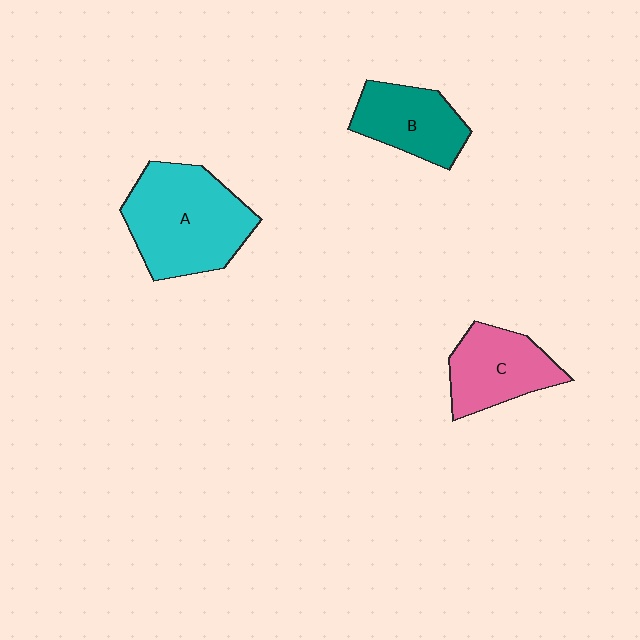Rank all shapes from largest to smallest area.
From largest to smallest: A (cyan), C (pink), B (teal).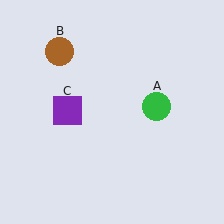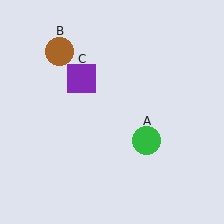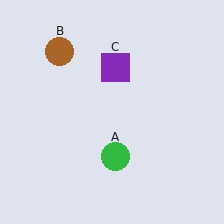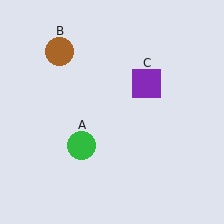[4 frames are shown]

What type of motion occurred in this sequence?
The green circle (object A), purple square (object C) rotated clockwise around the center of the scene.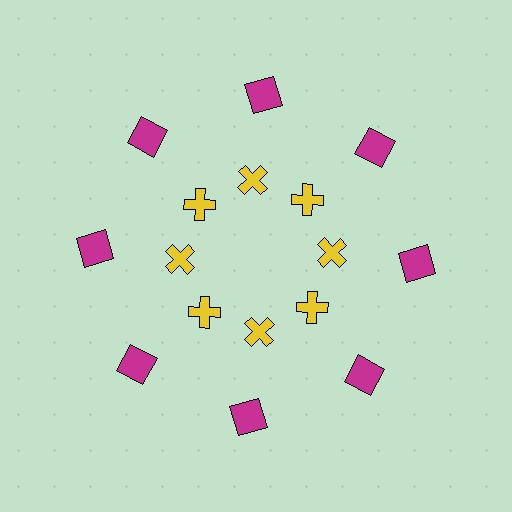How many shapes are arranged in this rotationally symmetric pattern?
There are 16 shapes, arranged in 8 groups of 2.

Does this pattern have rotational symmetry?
Yes, this pattern has 8-fold rotational symmetry. It looks the same after rotating 45 degrees around the center.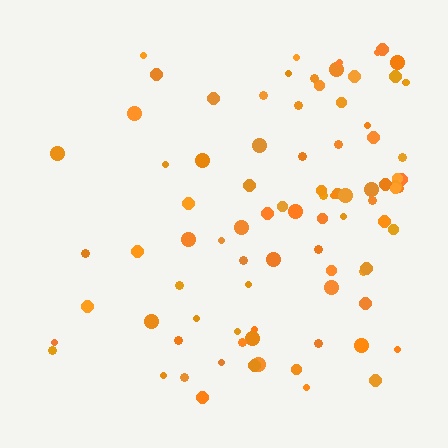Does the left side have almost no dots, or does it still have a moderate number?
Still a moderate number, just noticeably fewer than the right.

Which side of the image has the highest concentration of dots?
The right.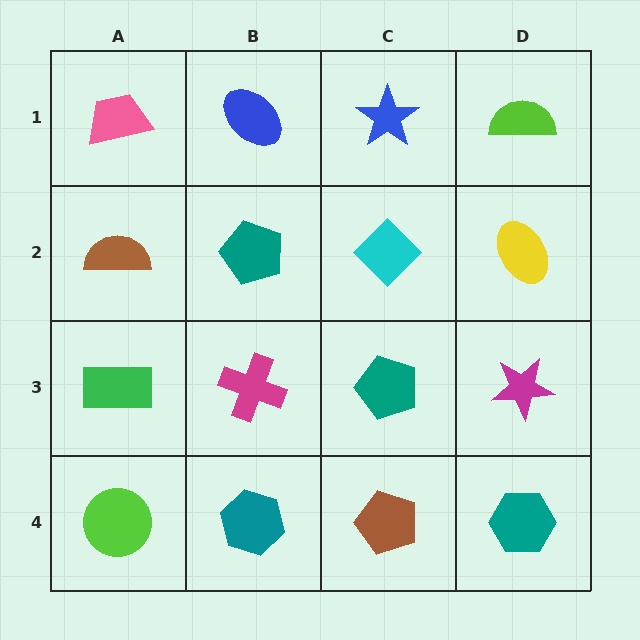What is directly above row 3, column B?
A teal pentagon.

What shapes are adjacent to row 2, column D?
A lime semicircle (row 1, column D), a magenta star (row 3, column D), a cyan diamond (row 2, column C).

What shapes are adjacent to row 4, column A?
A green rectangle (row 3, column A), a teal hexagon (row 4, column B).